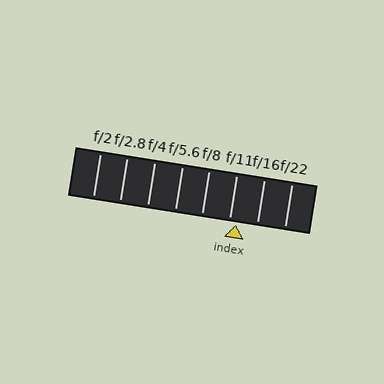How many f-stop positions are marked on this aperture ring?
There are 8 f-stop positions marked.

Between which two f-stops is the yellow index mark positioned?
The index mark is between f/11 and f/16.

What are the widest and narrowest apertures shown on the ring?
The widest aperture shown is f/2 and the narrowest is f/22.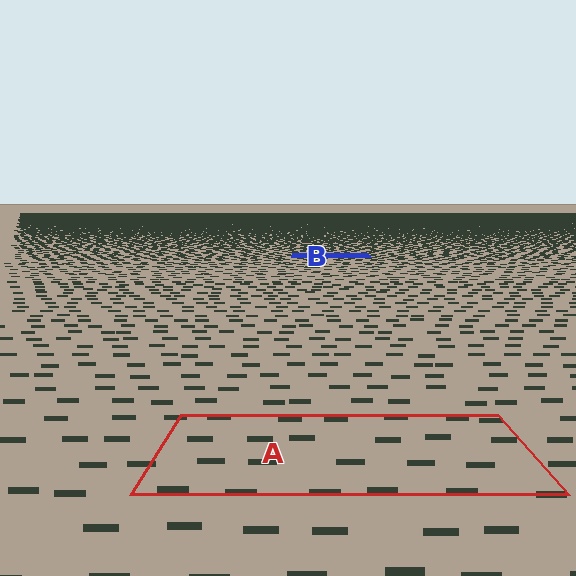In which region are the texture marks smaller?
The texture marks are smaller in region B, because it is farther away.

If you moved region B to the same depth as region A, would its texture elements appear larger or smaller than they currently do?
They would appear larger. At a closer depth, the same texture elements are projected at a bigger on-screen size.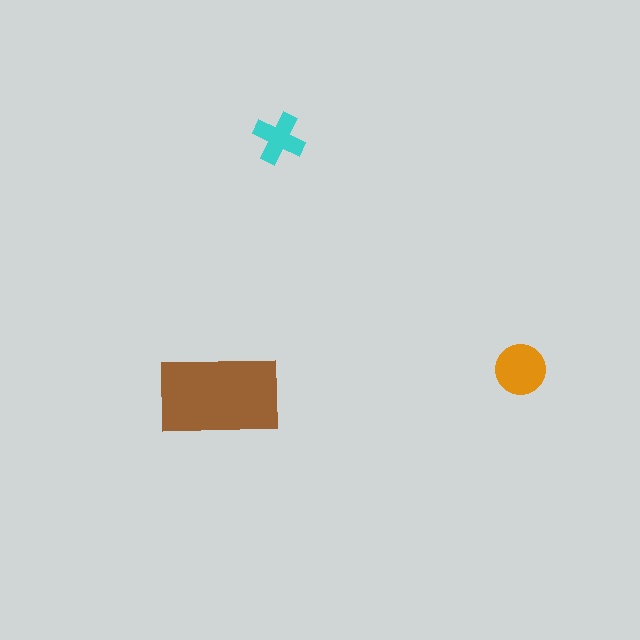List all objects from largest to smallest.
The brown rectangle, the orange circle, the cyan cross.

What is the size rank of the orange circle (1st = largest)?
2nd.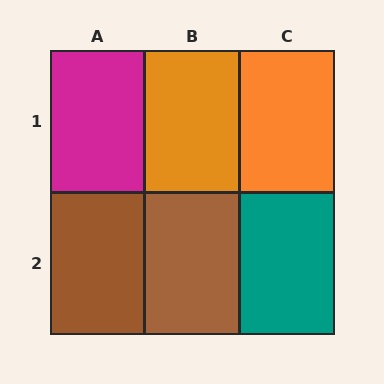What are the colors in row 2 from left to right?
Brown, brown, teal.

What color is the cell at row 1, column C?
Orange.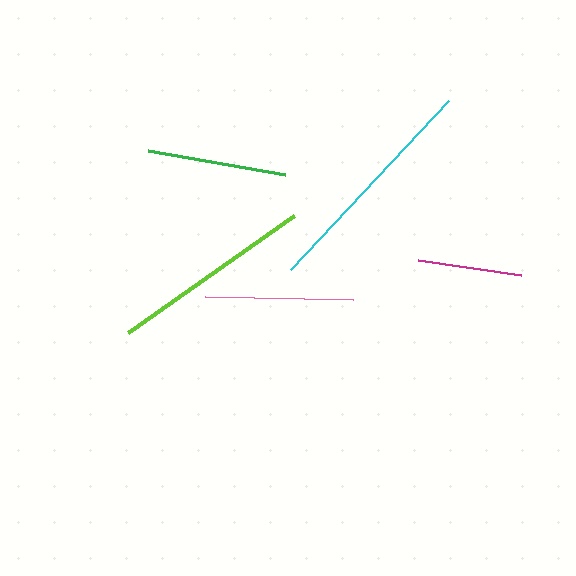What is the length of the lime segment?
The lime segment is approximately 204 pixels long.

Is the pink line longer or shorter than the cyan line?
The cyan line is longer than the pink line.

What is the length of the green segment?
The green segment is approximately 139 pixels long.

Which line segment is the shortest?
The magenta line is the shortest at approximately 104 pixels.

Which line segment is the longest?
The cyan line is the longest at approximately 231 pixels.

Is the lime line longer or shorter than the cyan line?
The cyan line is longer than the lime line.